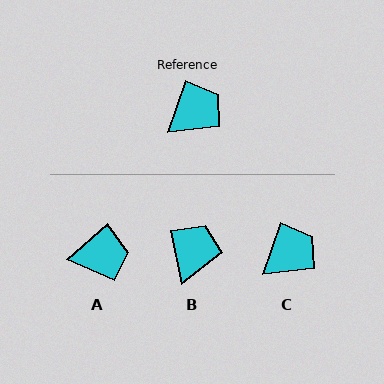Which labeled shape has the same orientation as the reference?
C.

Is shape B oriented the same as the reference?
No, it is off by about 31 degrees.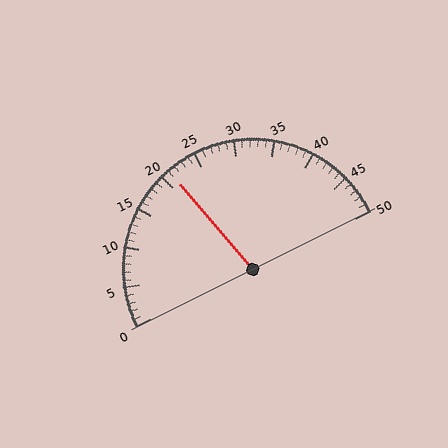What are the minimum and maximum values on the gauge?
The gauge ranges from 0 to 50.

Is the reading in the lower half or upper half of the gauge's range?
The reading is in the lower half of the range (0 to 50).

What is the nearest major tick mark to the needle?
The nearest major tick mark is 20.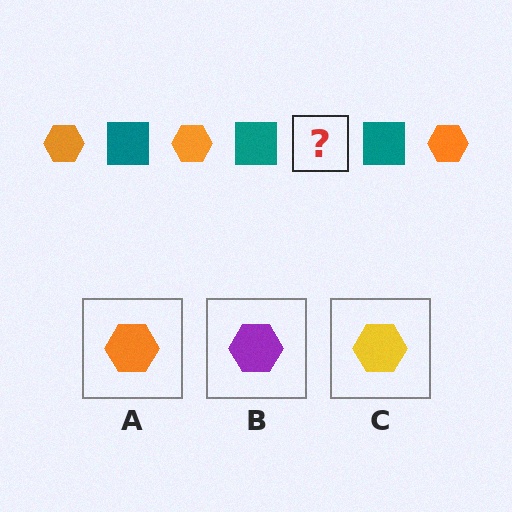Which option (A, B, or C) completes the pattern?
A.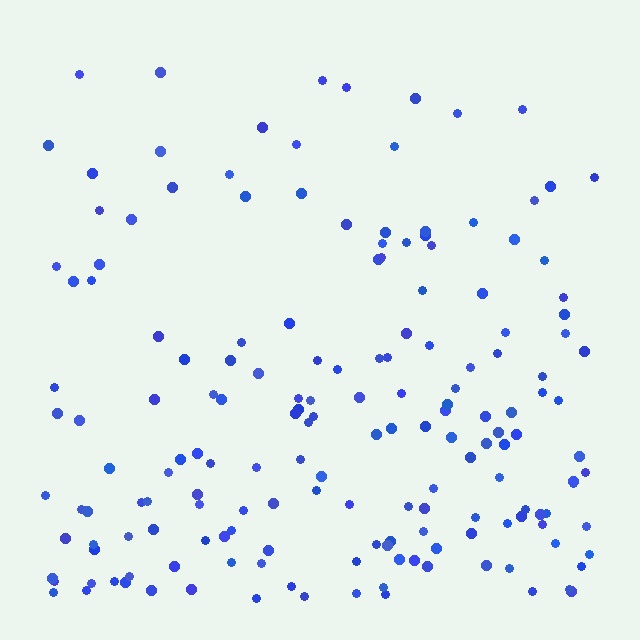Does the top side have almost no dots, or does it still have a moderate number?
Still a moderate number, just noticeably fewer than the bottom.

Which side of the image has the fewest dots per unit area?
The top.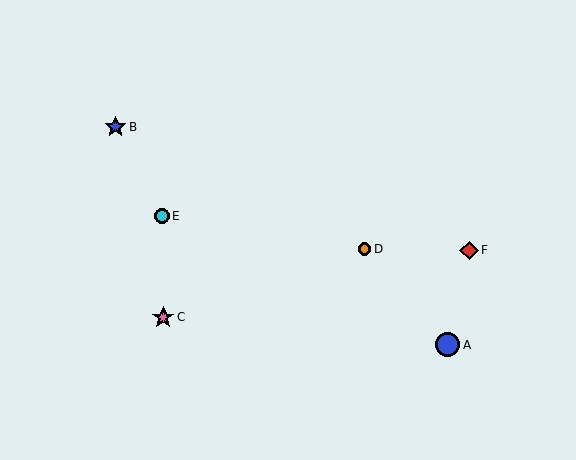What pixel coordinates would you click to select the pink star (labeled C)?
Click at (163, 317) to select the pink star C.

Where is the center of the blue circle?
The center of the blue circle is at (448, 345).